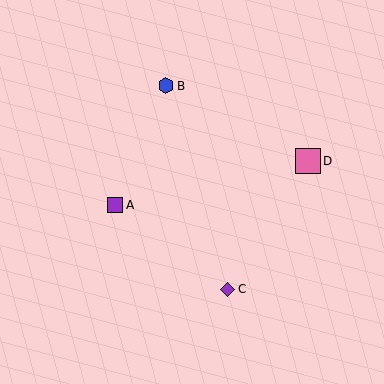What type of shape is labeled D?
Shape D is a pink square.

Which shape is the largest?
The pink square (labeled D) is the largest.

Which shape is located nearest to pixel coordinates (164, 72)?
The blue hexagon (labeled B) at (166, 86) is nearest to that location.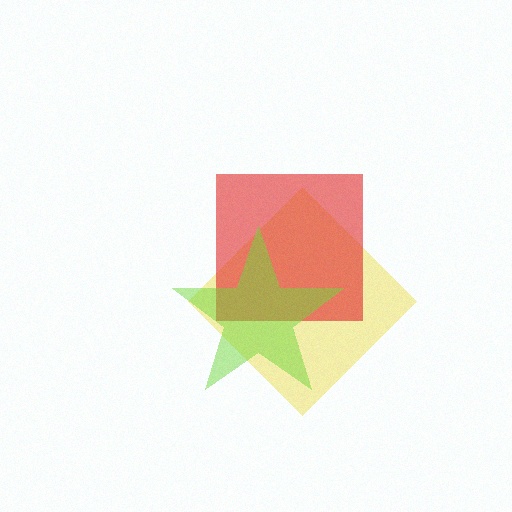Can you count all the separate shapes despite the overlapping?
Yes, there are 3 separate shapes.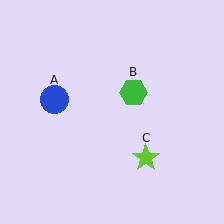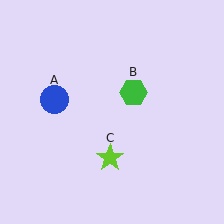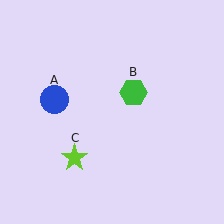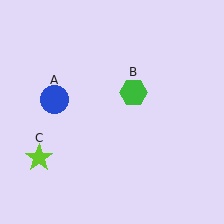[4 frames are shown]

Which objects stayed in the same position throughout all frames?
Blue circle (object A) and green hexagon (object B) remained stationary.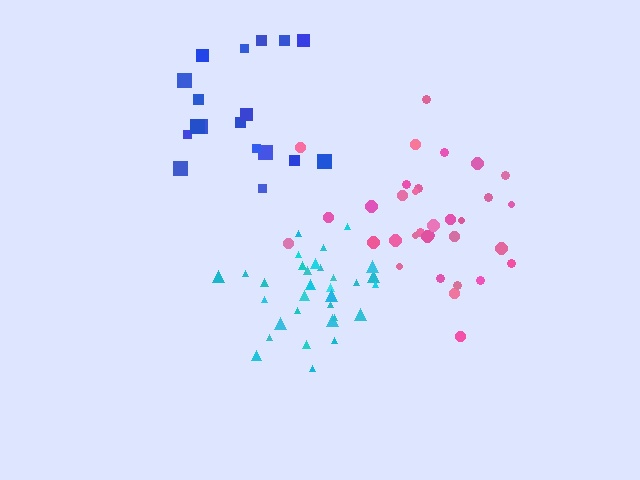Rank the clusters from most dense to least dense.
cyan, pink, blue.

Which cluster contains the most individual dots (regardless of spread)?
Pink (33).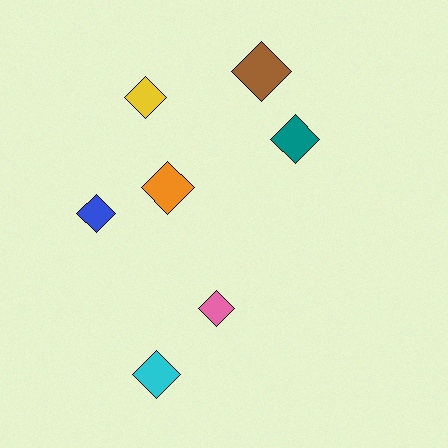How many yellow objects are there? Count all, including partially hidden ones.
There is 1 yellow object.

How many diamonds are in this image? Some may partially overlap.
There are 7 diamonds.